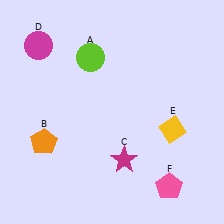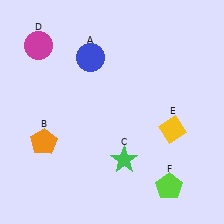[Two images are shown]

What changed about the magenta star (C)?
In Image 1, C is magenta. In Image 2, it changed to green.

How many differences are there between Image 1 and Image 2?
There are 3 differences between the two images.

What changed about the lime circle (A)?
In Image 1, A is lime. In Image 2, it changed to blue.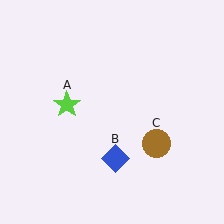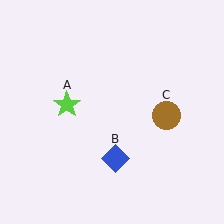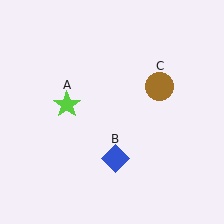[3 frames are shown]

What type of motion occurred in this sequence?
The brown circle (object C) rotated counterclockwise around the center of the scene.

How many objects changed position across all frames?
1 object changed position: brown circle (object C).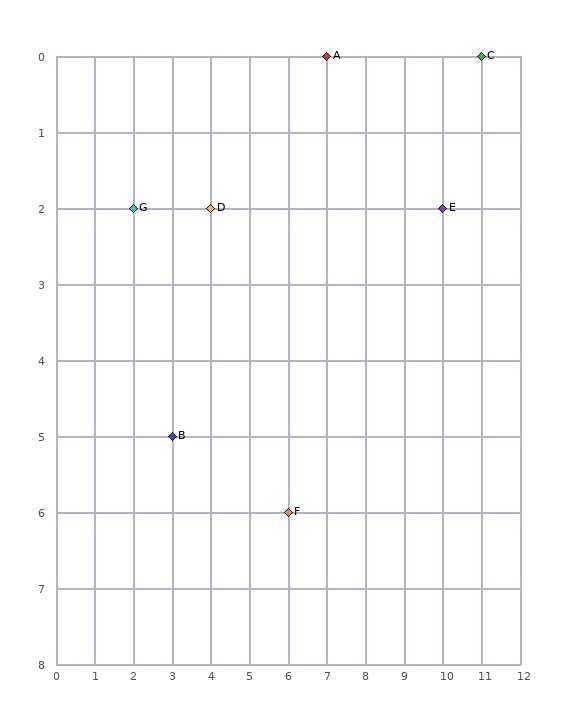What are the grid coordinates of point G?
Point G is at grid coordinates (2, 2).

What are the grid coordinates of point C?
Point C is at grid coordinates (11, 0).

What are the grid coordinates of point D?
Point D is at grid coordinates (4, 2).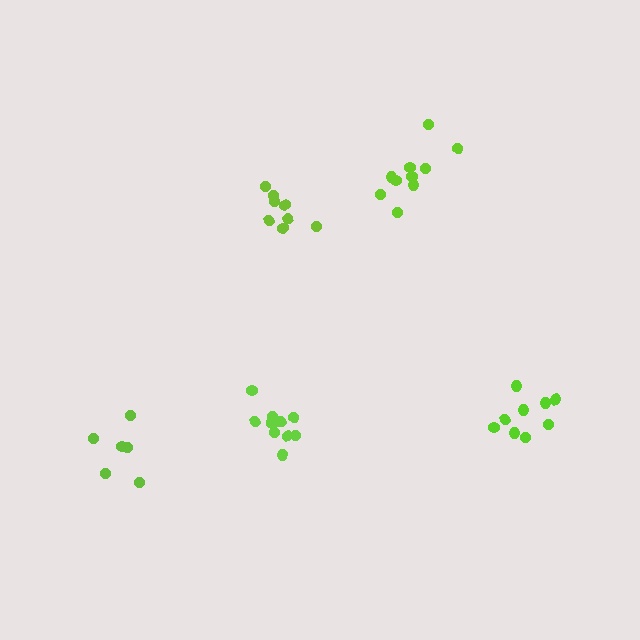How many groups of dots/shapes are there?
There are 5 groups.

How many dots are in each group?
Group 1: 6 dots, Group 2: 11 dots, Group 3: 9 dots, Group 4: 8 dots, Group 5: 10 dots (44 total).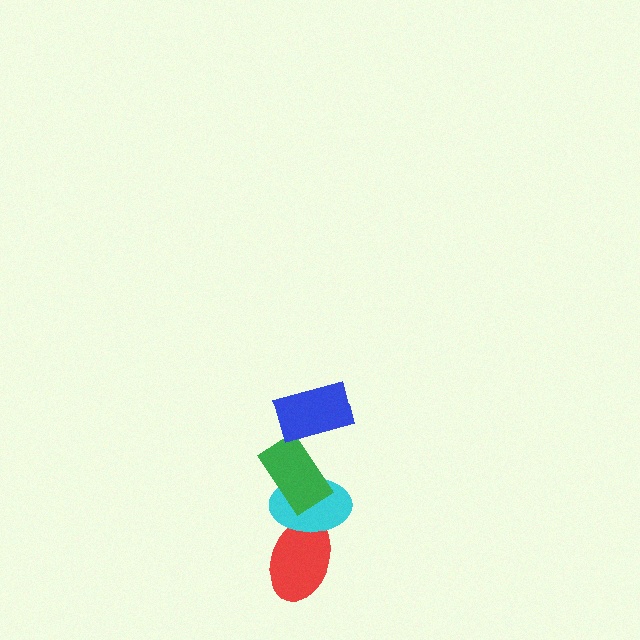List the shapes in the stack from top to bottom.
From top to bottom: the blue rectangle, the green rectangle, the cyan ellipse, the red ellipse.